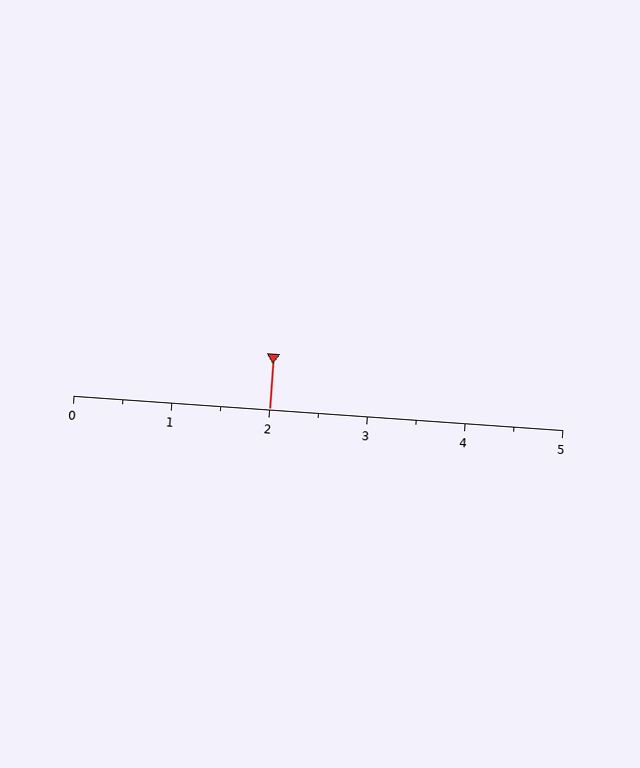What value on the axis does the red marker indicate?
The marker indicates approximately 2.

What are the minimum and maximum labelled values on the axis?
The axis runs from 0 to 5.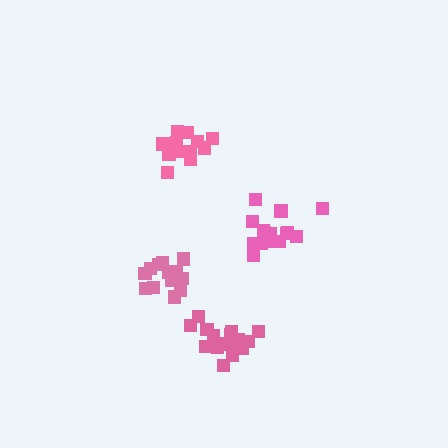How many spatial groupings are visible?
There are 4 spatial groupings.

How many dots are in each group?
Group 1: 15 dots, Group 2: 14 dots, Group 3: 18 dots, Group 4: 18 dots (65 total).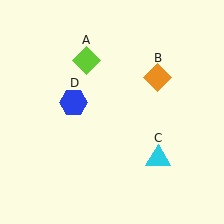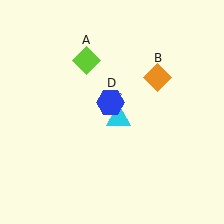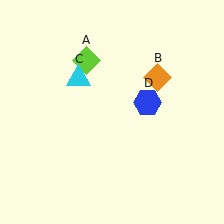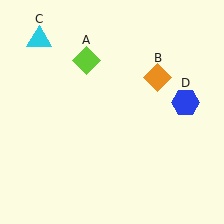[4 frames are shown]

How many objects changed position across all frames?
2 objects changed position: cyan triangle (object C), blue hexagon (object D).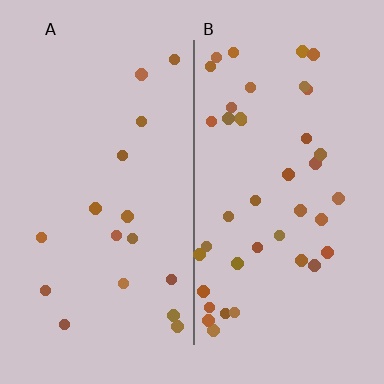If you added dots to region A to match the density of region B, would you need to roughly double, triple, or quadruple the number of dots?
Approximately double.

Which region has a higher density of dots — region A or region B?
B (the right).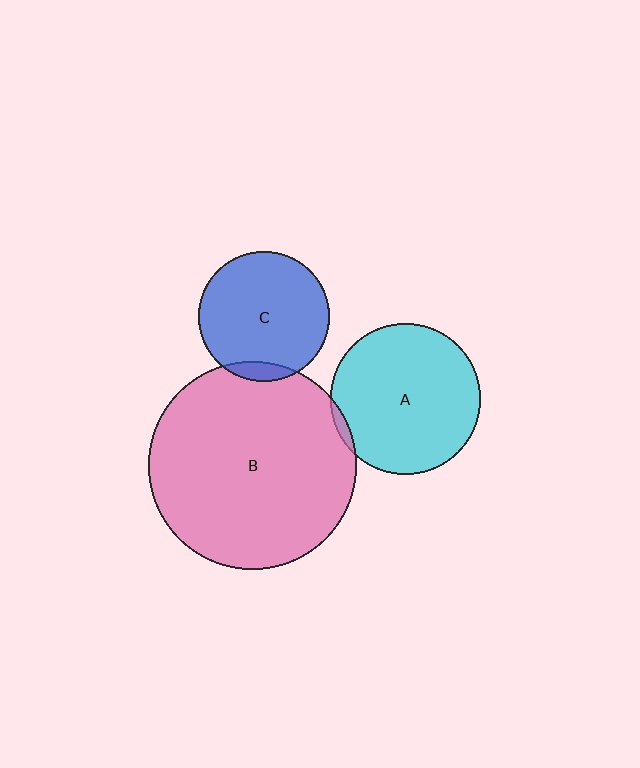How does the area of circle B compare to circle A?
Approximately 1.9 times.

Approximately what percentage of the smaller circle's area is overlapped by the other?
Approximately 5%.